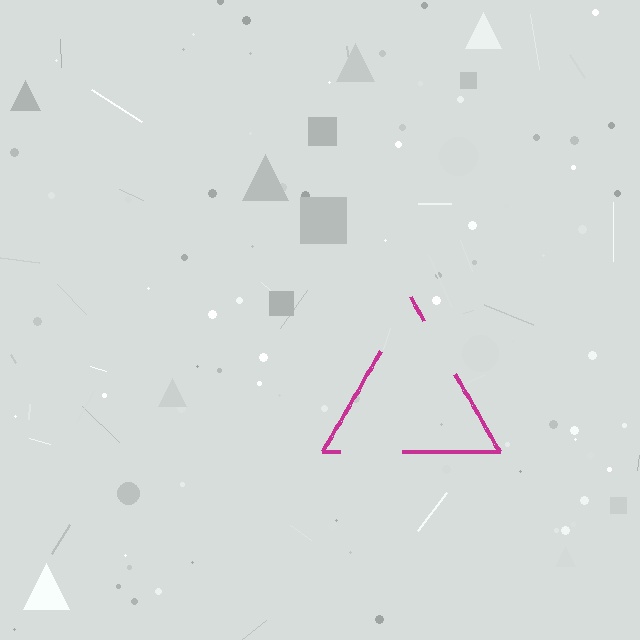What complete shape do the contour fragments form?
The contour fragments form a triangle.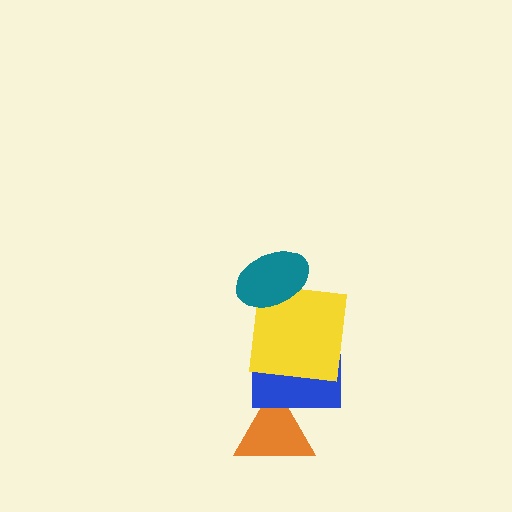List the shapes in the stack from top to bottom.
From top to bottom: the teal ellipse, the yellow square, the blue rectangle, the orange triangle.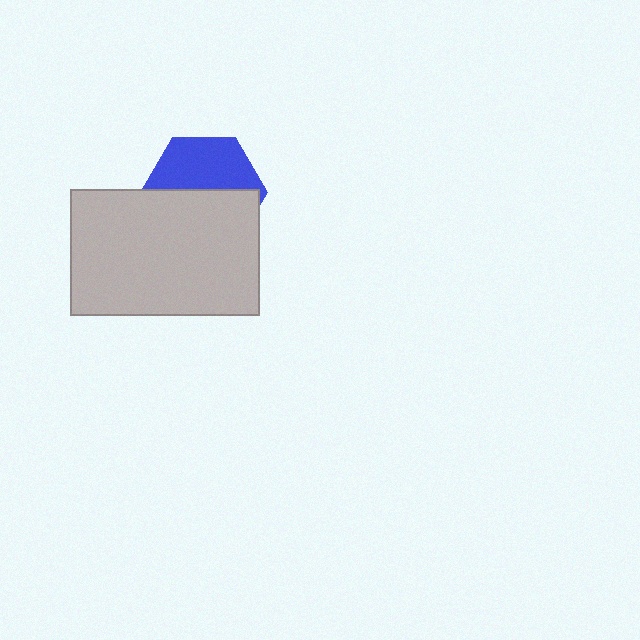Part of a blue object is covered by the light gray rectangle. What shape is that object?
It is a hexagon.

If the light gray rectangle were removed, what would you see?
You would see the complete blue hexagon.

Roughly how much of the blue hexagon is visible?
About half of it is visible (roughly 47%).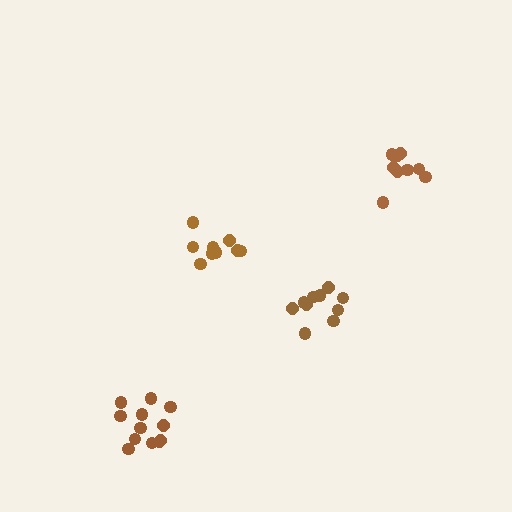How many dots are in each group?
Group 1: 12 dots, Group 2: 9 dots, Group 3: 9 dots, Group 4: 10 dots (40 total).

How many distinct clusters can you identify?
There are 4 distinct clusters.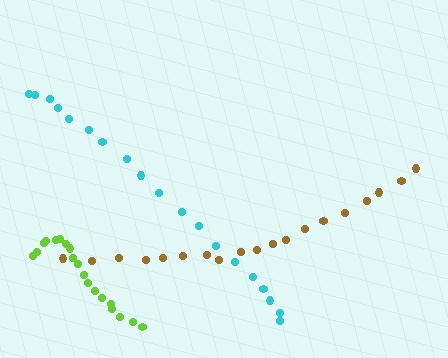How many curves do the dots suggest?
There are 3 distinct paths.